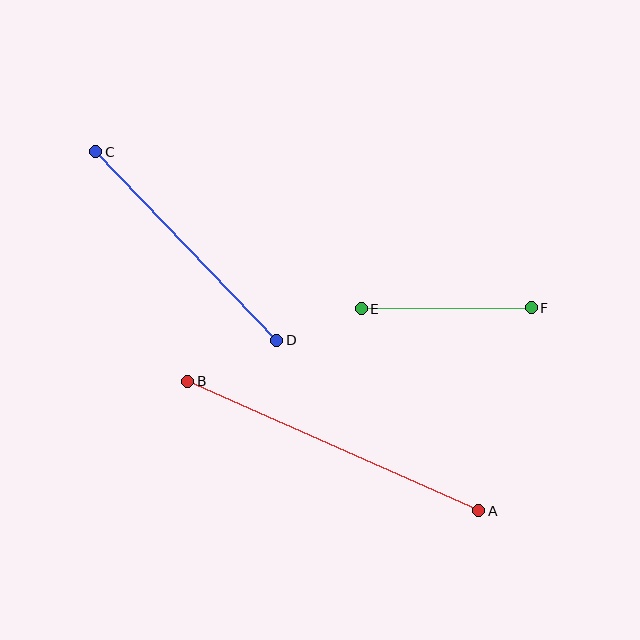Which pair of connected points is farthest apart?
Points A and B are farthest apart.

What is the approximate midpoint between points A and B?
The midpoint is at approximately (333, 446) pixels.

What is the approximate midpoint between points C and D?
The midpoint is at approximately (186, 246) pixels.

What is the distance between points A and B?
The distance is approximately 319 pixels.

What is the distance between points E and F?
The distance is approximately 170 pixels.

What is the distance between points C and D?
The distance is approximately 262 pixels.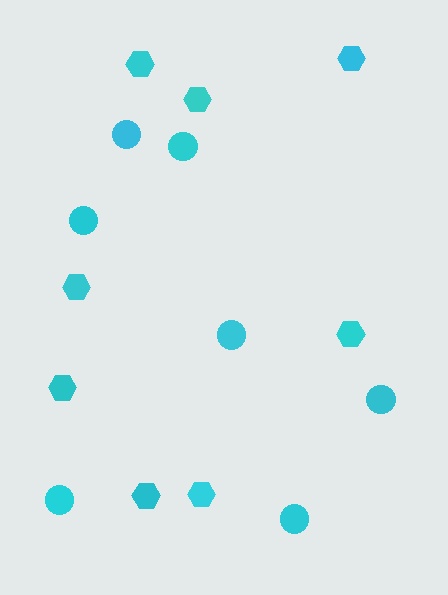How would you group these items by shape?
There are 2 groups: one group of circles (7) and one group of hexagons (8).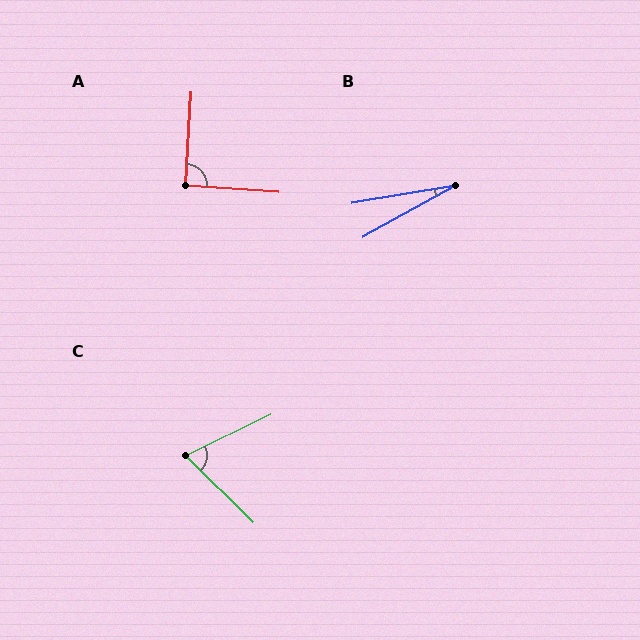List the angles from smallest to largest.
B (20°), C (70°), A (90°).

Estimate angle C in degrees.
Approximately 70 degrees.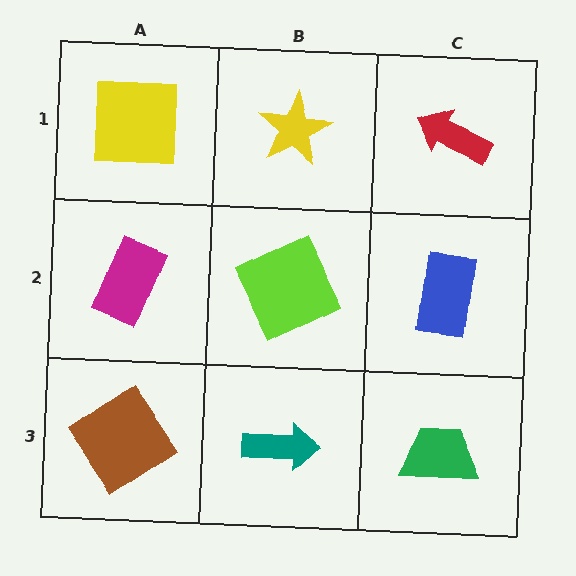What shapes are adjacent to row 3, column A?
A magenta rectangle (row 2, column A), a teal arrow (row 3, column B).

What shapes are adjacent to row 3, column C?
A blue rectangle (row 2, column C), a teal arrow (row 3, column B).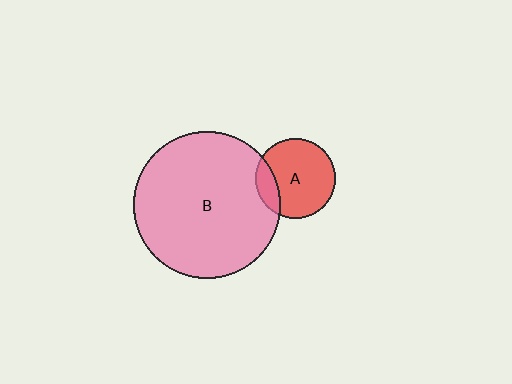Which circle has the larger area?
Circle B (pink).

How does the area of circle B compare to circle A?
Approximately 3.3 times.